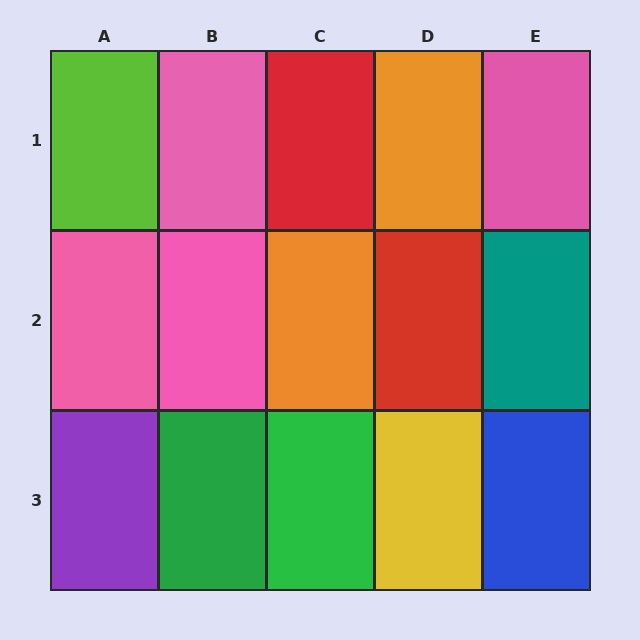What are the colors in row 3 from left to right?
Purple, green, green, yellow, blue.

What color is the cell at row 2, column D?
Red.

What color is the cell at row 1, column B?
Pink.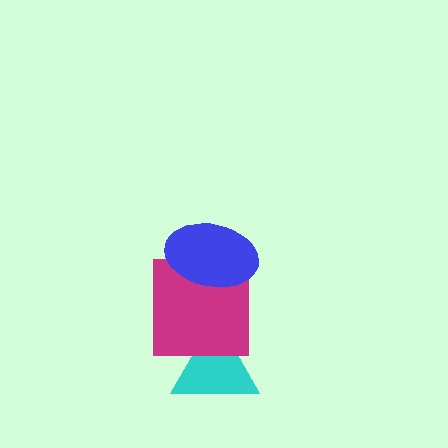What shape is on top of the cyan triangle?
The magenta square is on top of the cyan triangle.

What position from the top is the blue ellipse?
The blue ellipse is 1st from the top.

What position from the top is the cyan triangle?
The cyan triangle is 3rd from the top.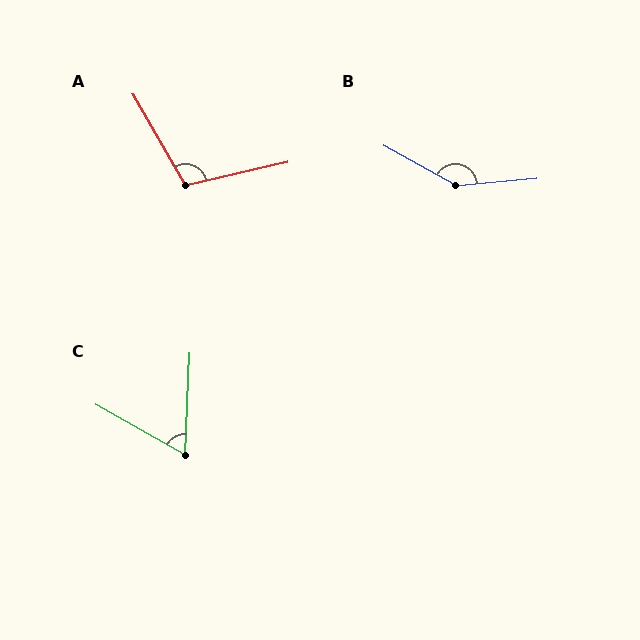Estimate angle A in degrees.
Approximately 107 degrees.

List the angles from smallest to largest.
C (63°), A (107°), B (146°).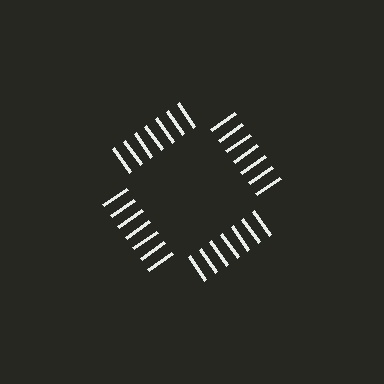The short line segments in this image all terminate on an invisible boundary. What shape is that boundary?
An illusory square — the line segments terminate on its edges but no continuous stroke is drawn.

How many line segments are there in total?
28 — 7 along each of the 4 edges.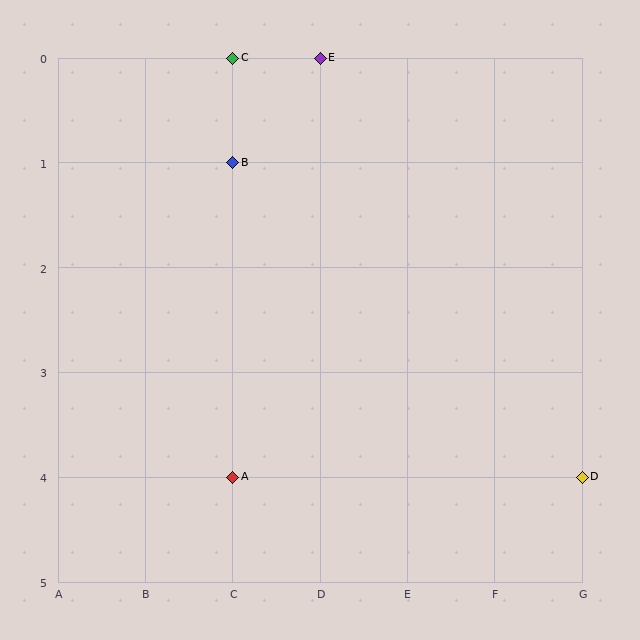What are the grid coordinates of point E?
Point E is at grid coordinates (D, 0).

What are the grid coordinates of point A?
Point A is at grid coordinates (C, 4).